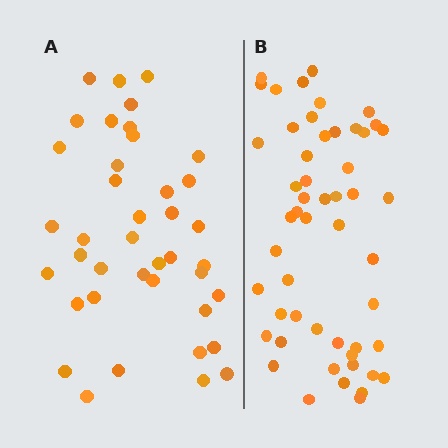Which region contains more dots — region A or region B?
Region B (the right region) has more dots.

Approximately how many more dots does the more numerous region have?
Region B has roughly 12 or so more dots than region A.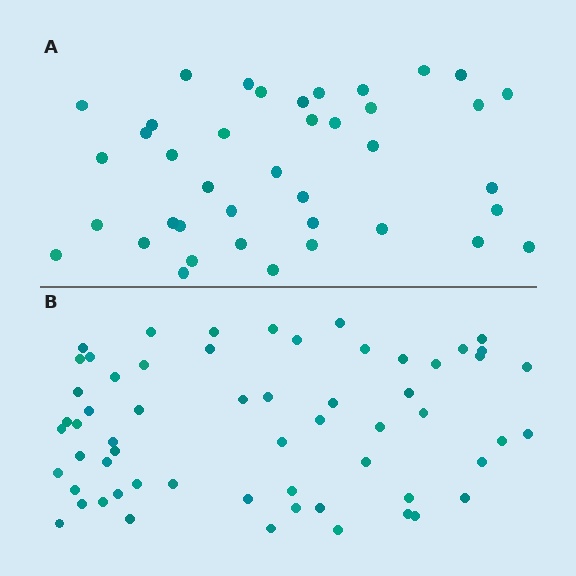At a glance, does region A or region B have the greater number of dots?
Region B (the bottom region) has more dots.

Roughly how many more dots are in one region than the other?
Region B has approximately 20 more dots than region A.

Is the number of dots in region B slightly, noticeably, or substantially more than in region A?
Region B has substantially more. The ratio is roughly 1.5 to 1.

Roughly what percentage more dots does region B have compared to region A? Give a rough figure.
About 50% more.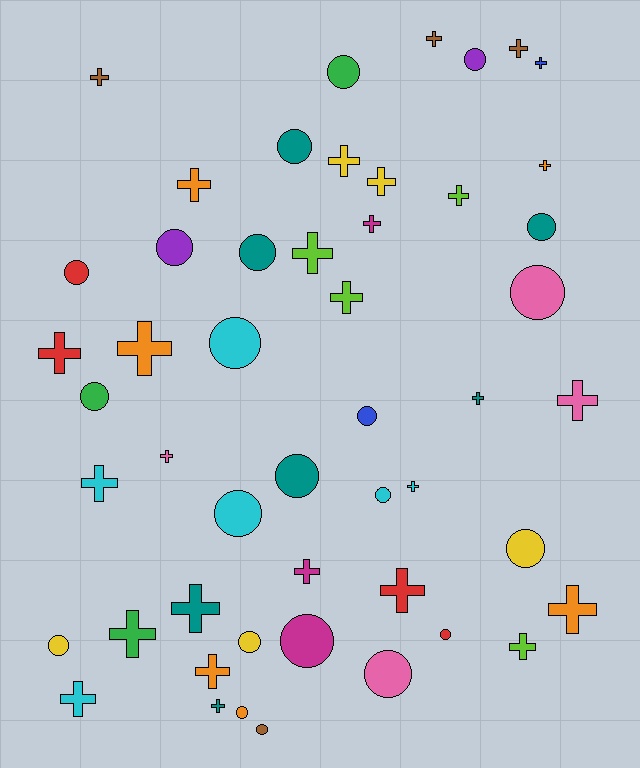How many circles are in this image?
There are 22 circles.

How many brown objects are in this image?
There are 4 brown objects.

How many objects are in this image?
There are 50 objects.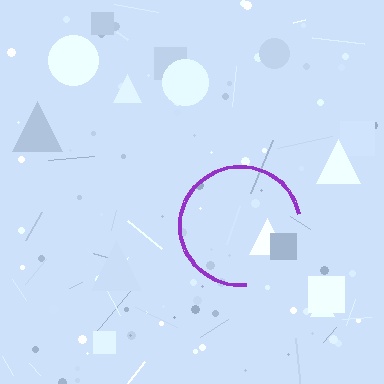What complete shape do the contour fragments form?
The contour fragments form a circle.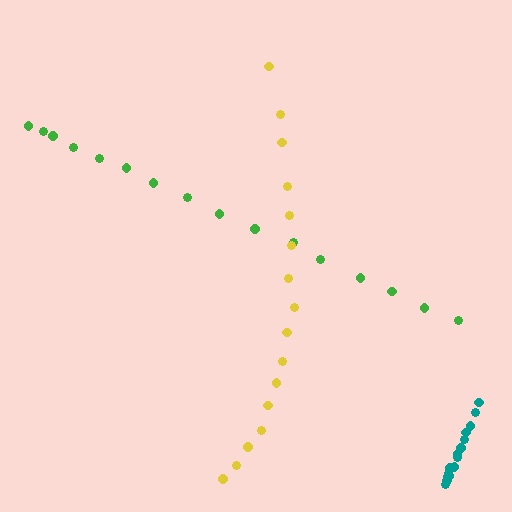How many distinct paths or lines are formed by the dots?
There are 3 distinct paths.